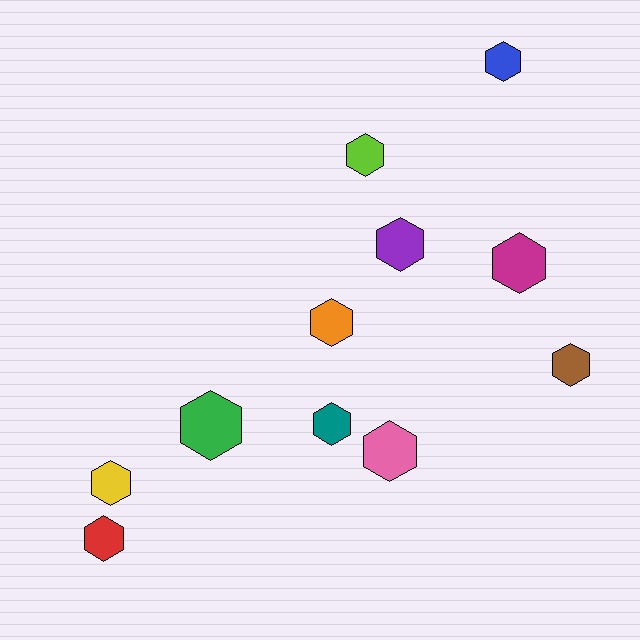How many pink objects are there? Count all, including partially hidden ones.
There is 1 pink object.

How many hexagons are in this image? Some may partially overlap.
There are 11 hexagons.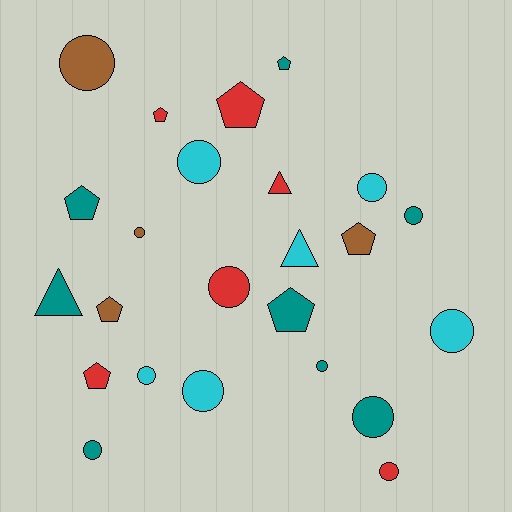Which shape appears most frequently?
Circle, with 13 objects.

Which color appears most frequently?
Teal, with 8 objects.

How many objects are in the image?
There are 24 objects.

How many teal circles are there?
There are 4 teal circles.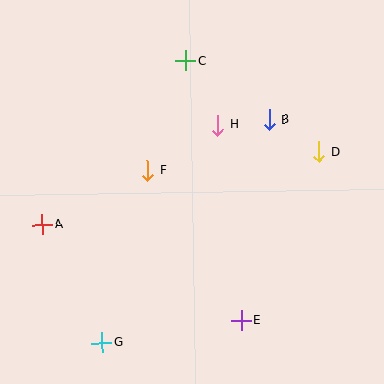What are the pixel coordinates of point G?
Point G is at (102, 343).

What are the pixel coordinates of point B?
Point B is at (269, 120).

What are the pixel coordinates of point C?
Point C is at (186, 61).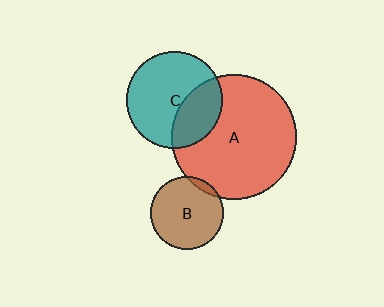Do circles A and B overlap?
Yes.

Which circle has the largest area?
Circle A (red).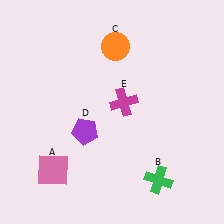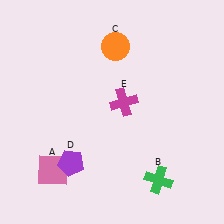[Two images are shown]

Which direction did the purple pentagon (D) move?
The purple pentagon (D) moved down.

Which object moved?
The purple pentagon (D) moved down.